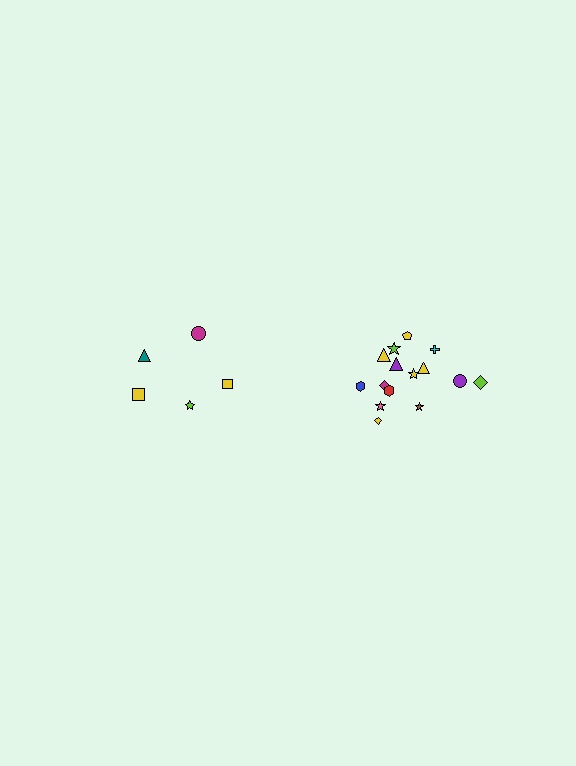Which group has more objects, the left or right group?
The right group.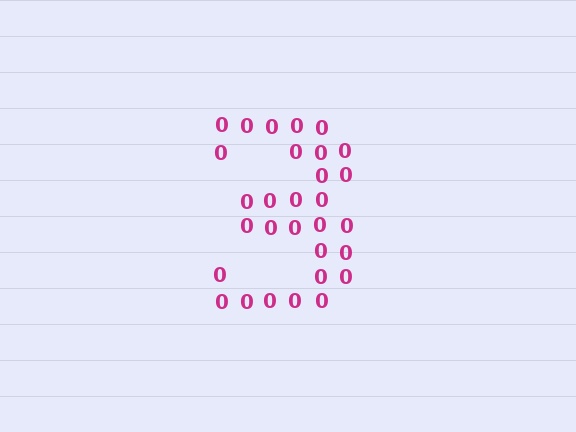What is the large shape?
The large shape is the digit 3.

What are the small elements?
The small elements are digit 0's.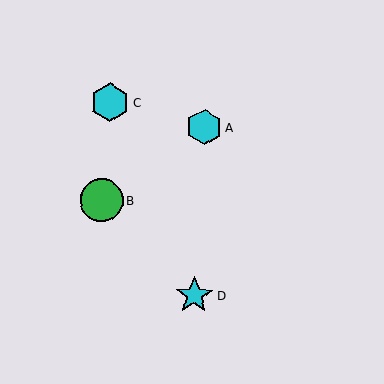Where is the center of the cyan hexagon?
The center of the cyan hexagon is at (204, 127).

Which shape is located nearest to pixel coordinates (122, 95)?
The cyan hexagon (labeled C) at (110, 103) is nearest to that location.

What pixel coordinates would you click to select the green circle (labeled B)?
Click at (101, 200) to select the green circle B.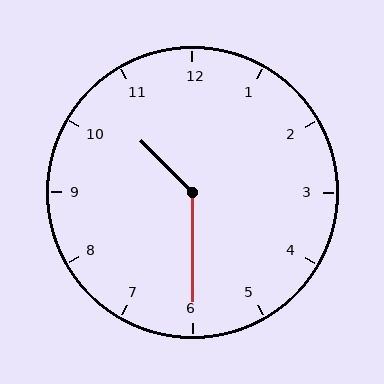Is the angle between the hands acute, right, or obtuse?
It is obtuse.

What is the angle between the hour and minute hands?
Approximately 135 degrees.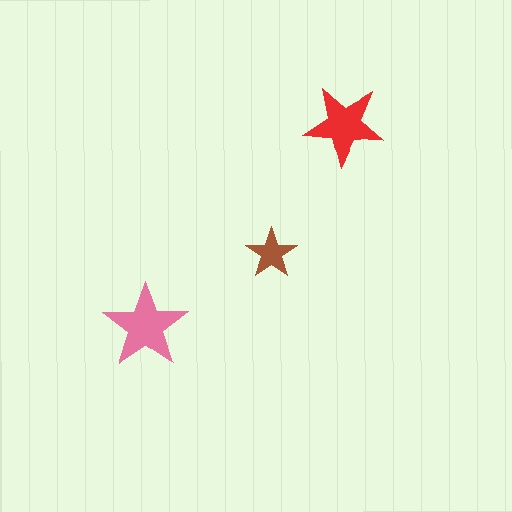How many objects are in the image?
There are 3 objects in the image.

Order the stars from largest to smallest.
the pink one, the red one, the brown one.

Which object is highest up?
The red star is topmost.